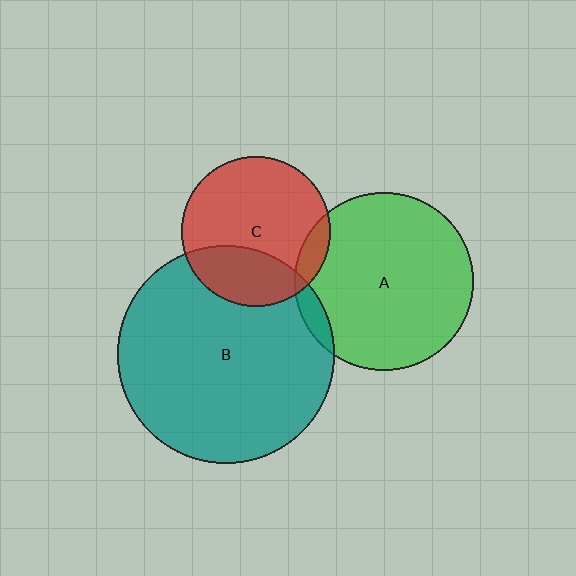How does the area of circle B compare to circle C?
Approximately 2.1 times.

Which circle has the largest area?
Circle B (teal).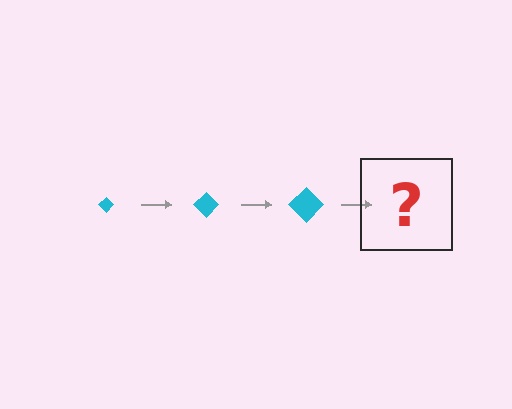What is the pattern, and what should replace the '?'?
The pattern is that the diamond gets progressively larger each step. The '?' should be a cyan diamond, larger than the previous one.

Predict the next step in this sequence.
The next step is a cyan diamond, larger than the previous one.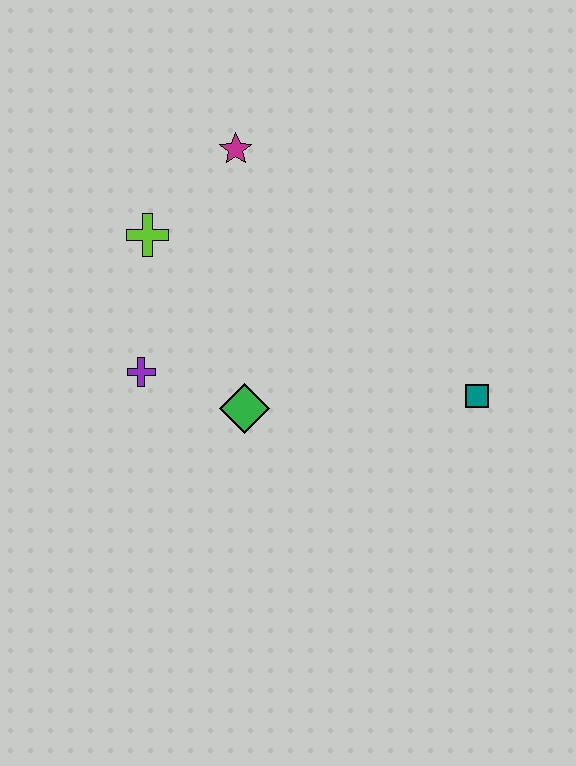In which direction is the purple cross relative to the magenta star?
The purple cross is below the magenta star.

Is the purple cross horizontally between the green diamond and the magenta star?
No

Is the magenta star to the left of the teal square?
Yes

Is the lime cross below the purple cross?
No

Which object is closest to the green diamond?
The purple cross is closest to the green diamond.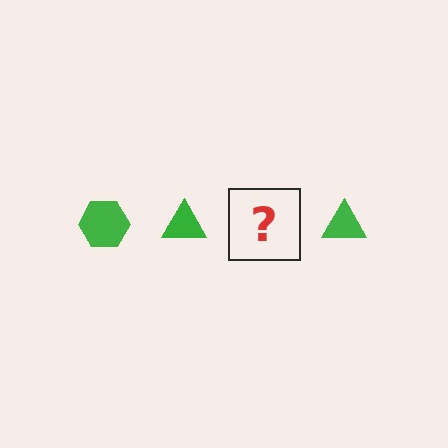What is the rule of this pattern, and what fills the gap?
The rule is that the pattern cycles through hexagon, triangle shapes in green. The gap should be filled with a green hexagon.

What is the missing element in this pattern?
The missing element is a green hexagon.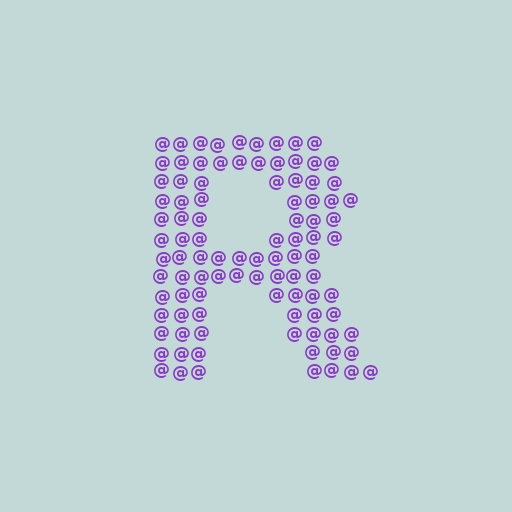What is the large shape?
The large shape is the letter R.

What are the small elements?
The small elements are at signs.